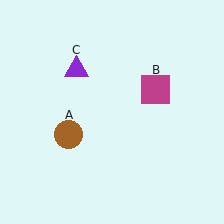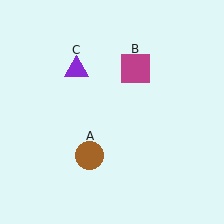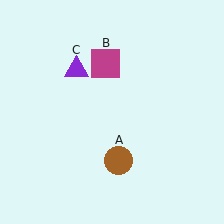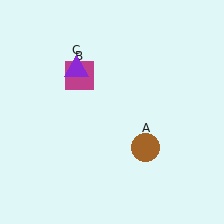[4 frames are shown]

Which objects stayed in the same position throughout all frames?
Purple triangle (object C) remained stationary.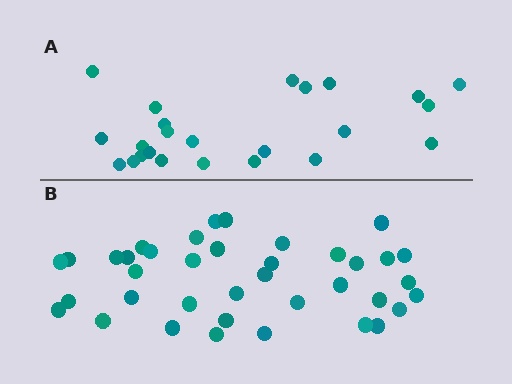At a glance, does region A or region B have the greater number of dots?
Region B (the bottom region) has more dots.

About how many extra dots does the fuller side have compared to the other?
Region B has approximately 15 more dots than region A.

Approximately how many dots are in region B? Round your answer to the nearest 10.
About 40 dots. (The exact count is 38, which rounds to 40.)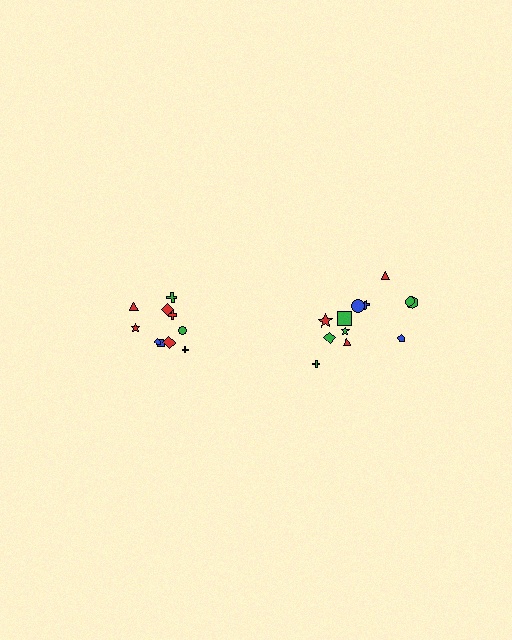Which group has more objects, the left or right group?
The right group.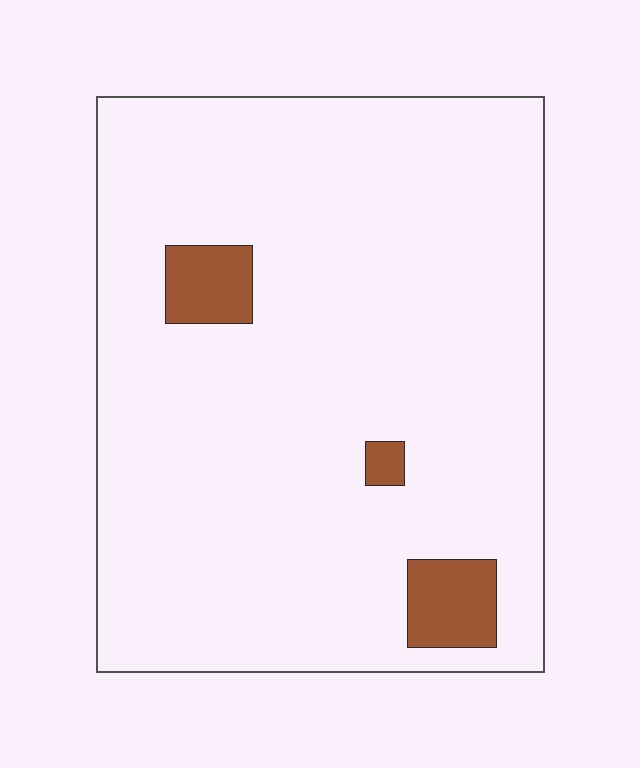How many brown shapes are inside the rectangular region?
3.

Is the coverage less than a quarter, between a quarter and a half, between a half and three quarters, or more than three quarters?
Less than a quarter.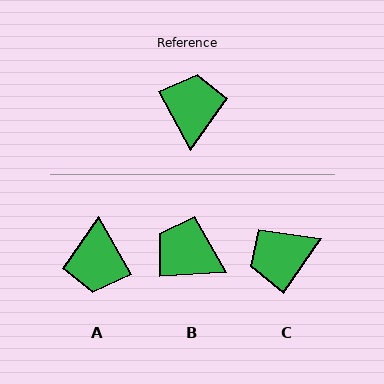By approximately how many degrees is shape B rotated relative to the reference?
Approximately 65 degrees counter-clockwise.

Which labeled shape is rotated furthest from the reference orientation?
A, about 180 degrees away.